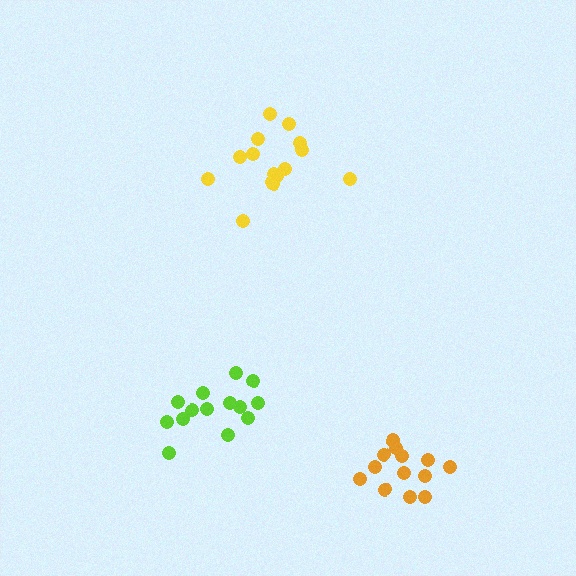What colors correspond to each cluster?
The clusters are colored: orange, yellow, lime.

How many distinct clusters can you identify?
There are 3 distinct clusters.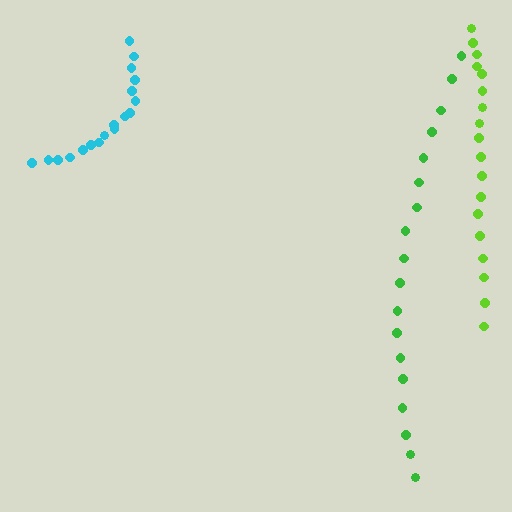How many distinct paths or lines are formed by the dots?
There are 3 distinct paths.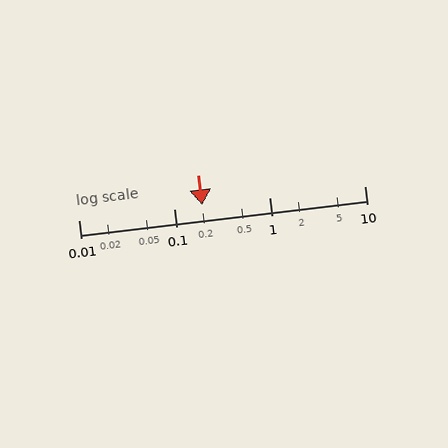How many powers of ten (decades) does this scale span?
The scale spans 3 decades, from 0.01 to 10.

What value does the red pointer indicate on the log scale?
The pointer indicates approximately 0.2.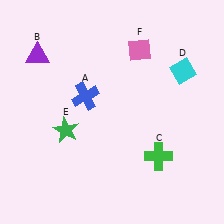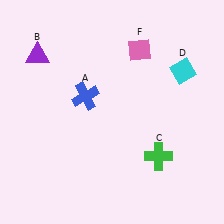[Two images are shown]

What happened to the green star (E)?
The green star (E) was removed in Image 2. It was in the bottom-left area of Image 1.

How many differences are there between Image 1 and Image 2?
There is 1 difference between the two images.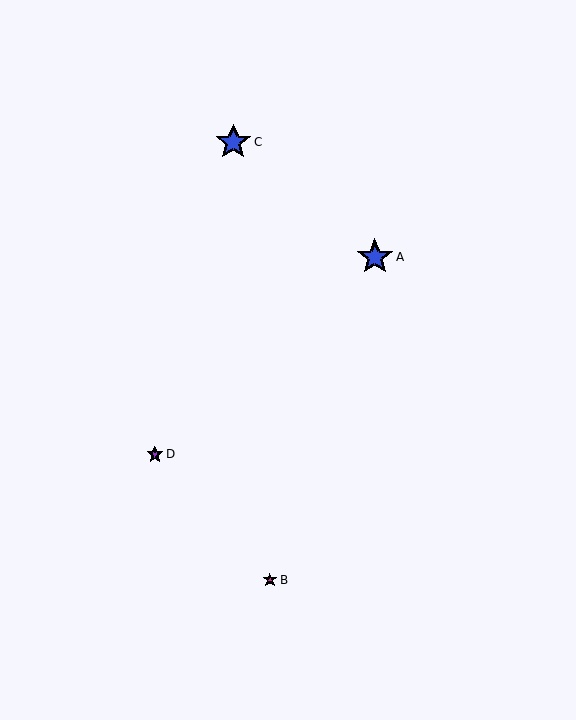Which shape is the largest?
The blue star (labeled A) is the largest.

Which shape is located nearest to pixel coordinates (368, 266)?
The blue star (labeled A) at (375, 257) is nearest to that location.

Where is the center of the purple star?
The center of the purple star is at (155, 454).